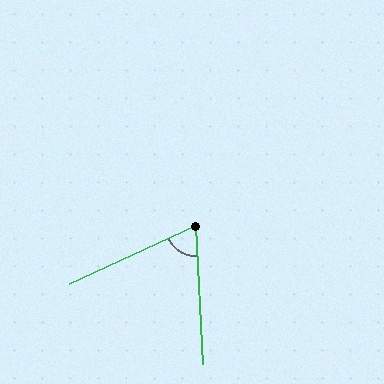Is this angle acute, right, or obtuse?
It is acute.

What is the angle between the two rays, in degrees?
Approximately 68 degrees.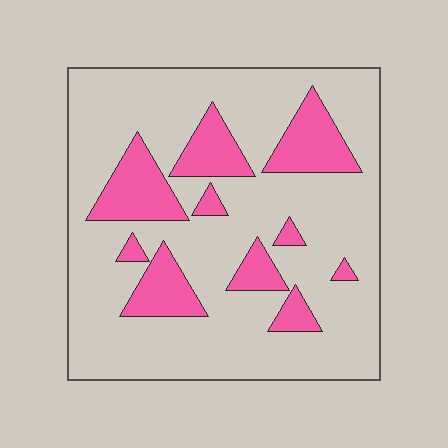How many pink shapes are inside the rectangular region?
10.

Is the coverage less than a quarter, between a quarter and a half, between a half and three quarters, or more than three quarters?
Less than a quarter.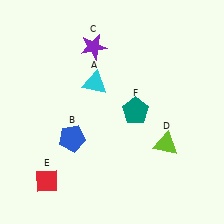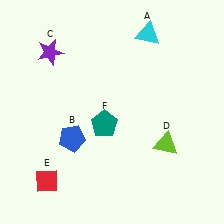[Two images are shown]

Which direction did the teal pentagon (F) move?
The teal pentagon (F) moved left.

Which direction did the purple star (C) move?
The purple star (C) moved left.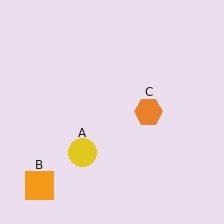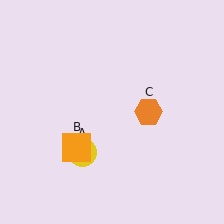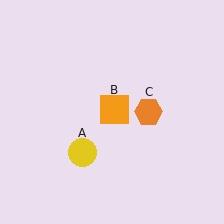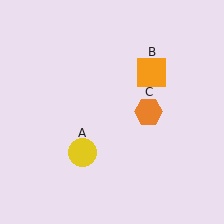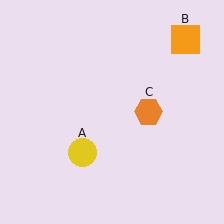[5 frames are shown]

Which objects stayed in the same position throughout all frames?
Yellow circle (object A) and orange hexagon (object C) remained stationary.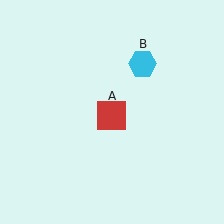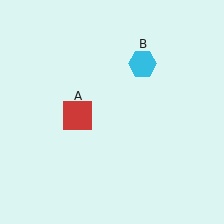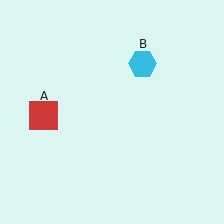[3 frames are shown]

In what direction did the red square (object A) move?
The red square (object A) moved left.